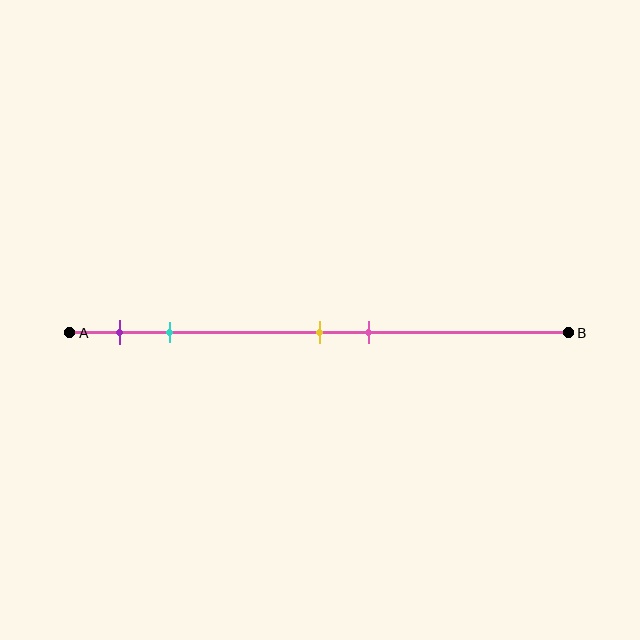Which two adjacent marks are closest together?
The yellow and pink marks are the closest adjacent pair.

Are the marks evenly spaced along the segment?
No, the marks are not evenly spaced.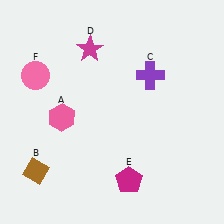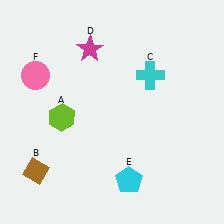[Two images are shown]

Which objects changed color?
A changed from pink to lime. C changed from purple to cyan. E changed from magenta to cyan.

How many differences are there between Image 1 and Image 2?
There are 3 differences between the two images.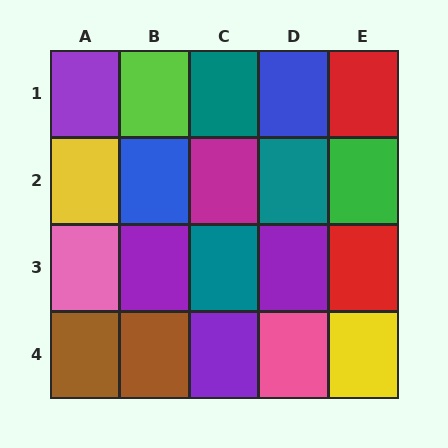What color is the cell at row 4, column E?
Yellow.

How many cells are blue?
2 cells are blue.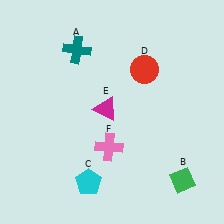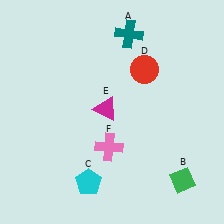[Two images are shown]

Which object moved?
The teal cross (A) moved right.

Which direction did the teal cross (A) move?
The teal cross (A) moved right.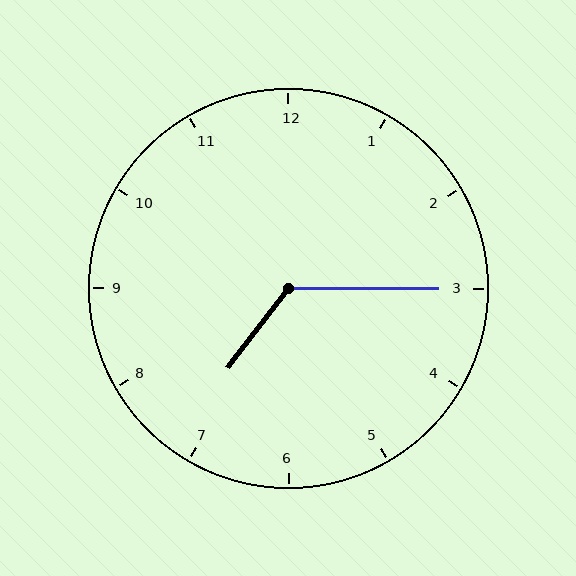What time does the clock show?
7:15.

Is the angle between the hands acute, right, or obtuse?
It is obtuse.